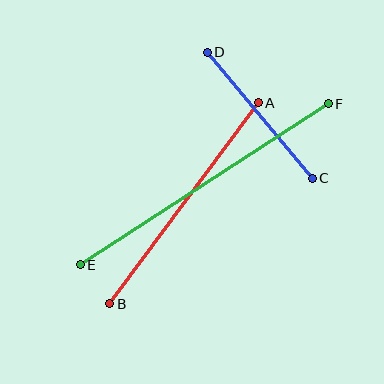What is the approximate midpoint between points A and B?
The midpoint is at approximately (184, 203) pixels.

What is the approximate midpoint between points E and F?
The midpoint is at approximately (204, 184) pixels.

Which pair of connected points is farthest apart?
Points E and F are farthest apart.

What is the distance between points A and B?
The distance is approximately 250 pixels.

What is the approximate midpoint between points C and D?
The midpoint is at approximately (260, 115) pixels.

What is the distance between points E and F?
The distance is approximately 296 pixels.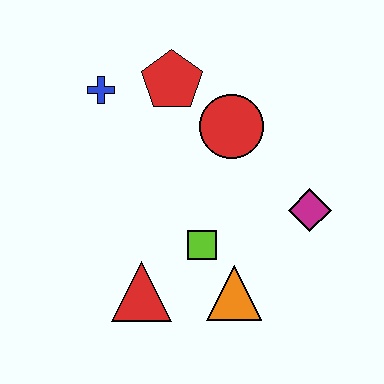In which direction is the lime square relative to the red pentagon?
The lime square is below the red pentagon.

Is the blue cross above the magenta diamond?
Yes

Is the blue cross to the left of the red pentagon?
Yes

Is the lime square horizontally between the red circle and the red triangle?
Yes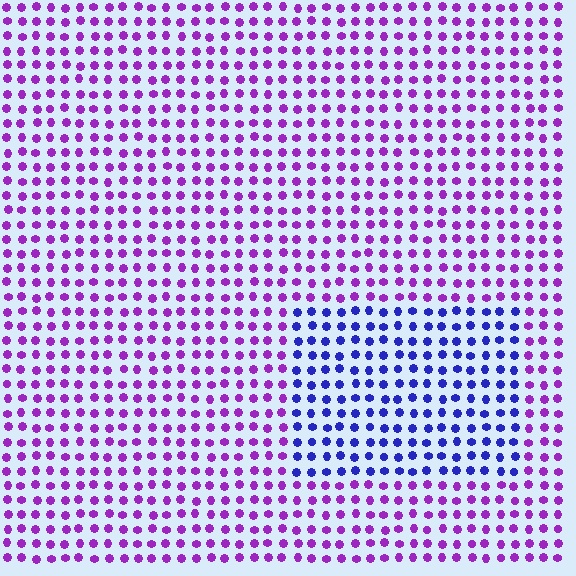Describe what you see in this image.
The image is filled with small purple elements in a uniform arrangement. A rectangle-shaped region is visible where the elements are tinted to a slightly different hue, forming a subtle color boundary.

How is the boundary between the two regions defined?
The boundary is defined purely by a slight shift in hue (about 47 degrees). Spacing, size, and orientation are identical on both sides.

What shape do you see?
I see a rectangle.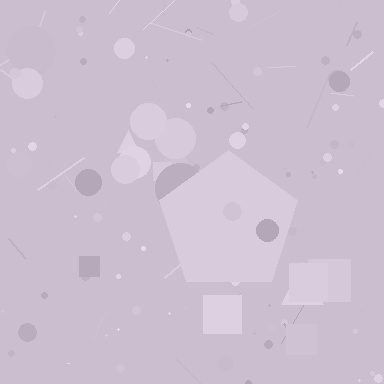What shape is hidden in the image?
A pentagon is hidden in the image.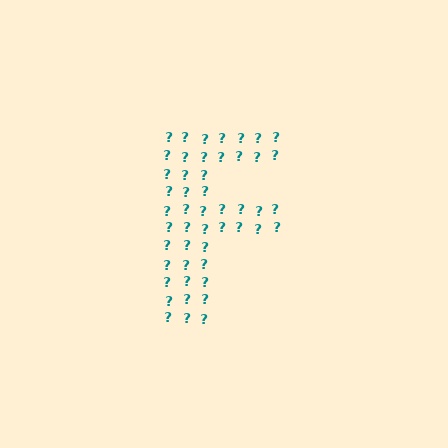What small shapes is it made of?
It is made of small question marks.